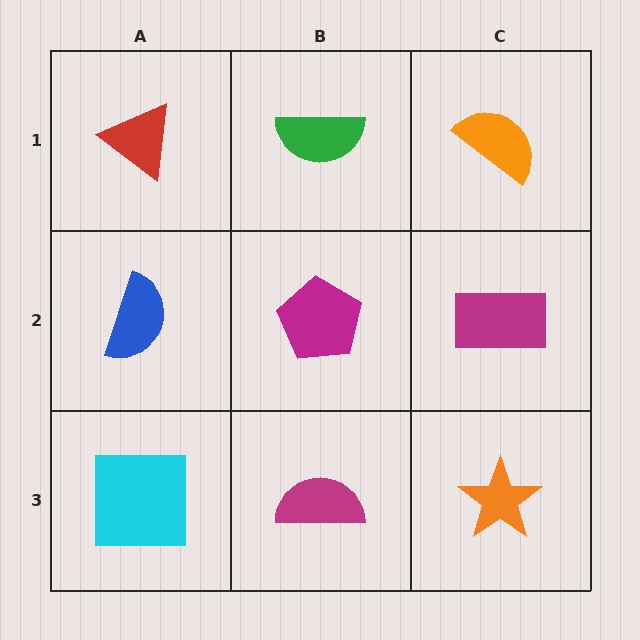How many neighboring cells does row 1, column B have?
3.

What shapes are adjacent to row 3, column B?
A magenta pentagon (row 2, column B), a cyan square (row 3, column A), an orange star (row 3, column C).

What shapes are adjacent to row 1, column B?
A magenta pentagon (row 2, column B), a red triangle (row 1, column A), an orange semicircle (row 1, column C).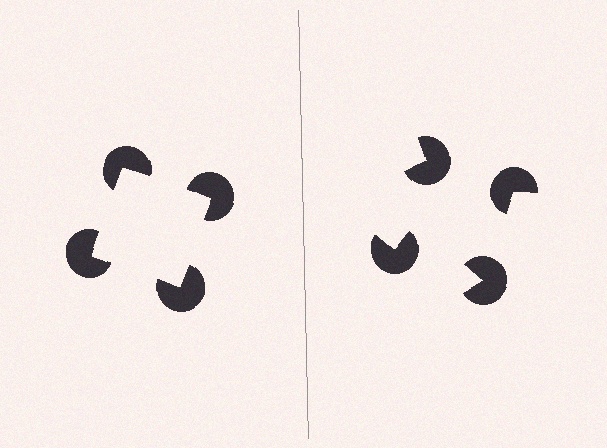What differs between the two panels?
The pac-man discs are positioned identically on both sides; only the wedge orientations differ. On the left they align to a square; on the right they are misaligned.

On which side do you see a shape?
An illusory square appears on the left side. On the right side the wedge cuts are rotated, so no coherent shape forms.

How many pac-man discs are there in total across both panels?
8 — 4 on each side.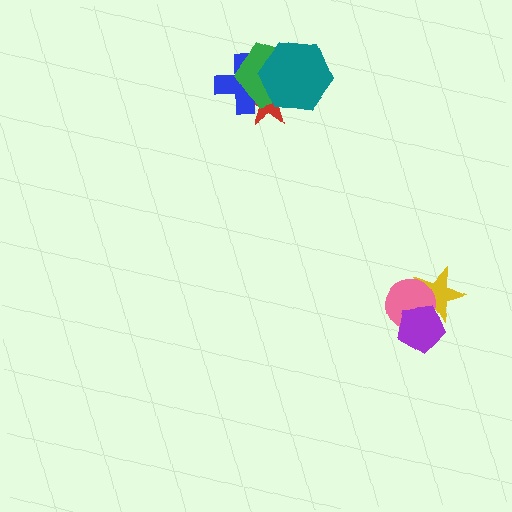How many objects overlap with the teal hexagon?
3 objects overlap with the teal hexagon.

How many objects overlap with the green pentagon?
3 objects overlap with the green pentagon.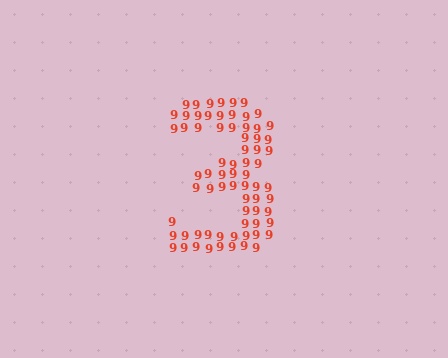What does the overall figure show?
The overall figure shows the digit 3.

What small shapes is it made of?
It is made of small digit 9's.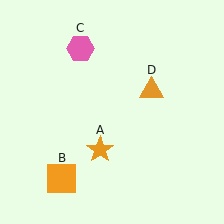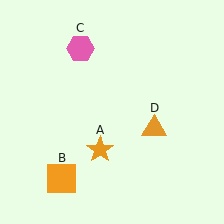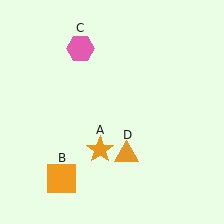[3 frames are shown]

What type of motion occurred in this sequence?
The orange triangle (object D) rotated clockwise around the center of the scene.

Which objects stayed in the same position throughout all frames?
Orange star (object A) and orange square (object B) and pink hexagon (object C) remained stationary.